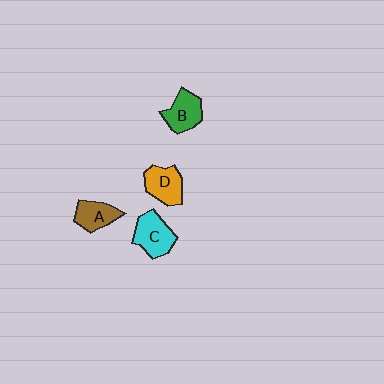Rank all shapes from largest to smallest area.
From largest to smallest: C (cyan), D (orange), B (green), A (brown).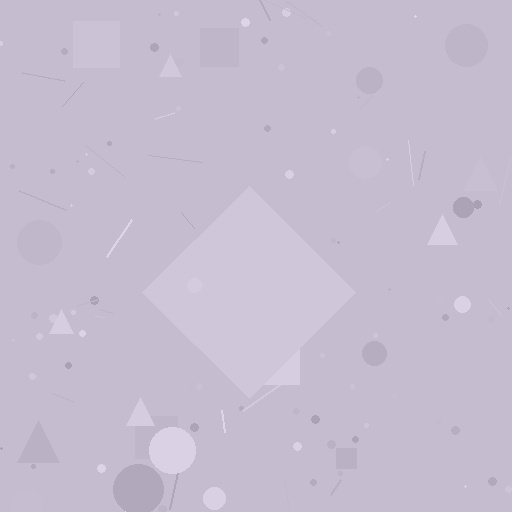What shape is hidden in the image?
A diamond is hidden in the image.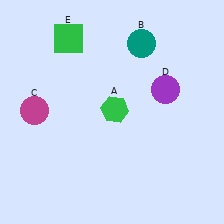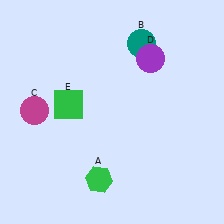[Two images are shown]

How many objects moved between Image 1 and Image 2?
3 objects moved between the two images.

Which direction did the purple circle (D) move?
The purple circle (D) moved up.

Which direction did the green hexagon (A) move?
The green hexagon (A) moved down.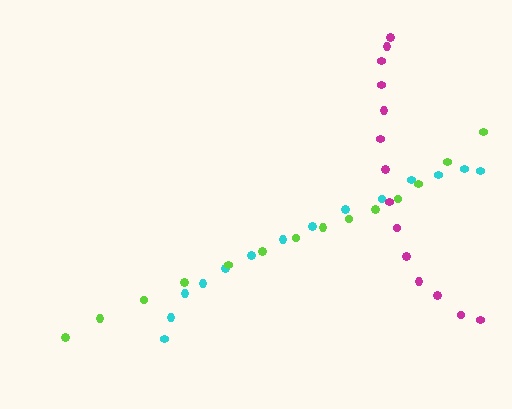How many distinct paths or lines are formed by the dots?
There are 3 distinct paths.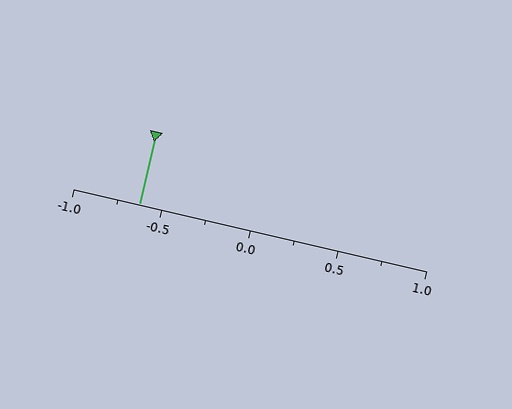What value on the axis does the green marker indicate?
The marker indicates approximately -0.62.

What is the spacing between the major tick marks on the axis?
The major ticks are spaced 0.5 apart.